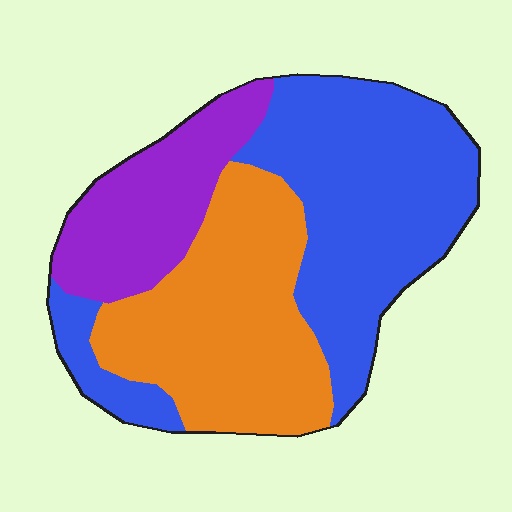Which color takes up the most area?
Blue, at roughly 45%.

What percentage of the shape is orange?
Orange takes up between a quarter and a half of the shape.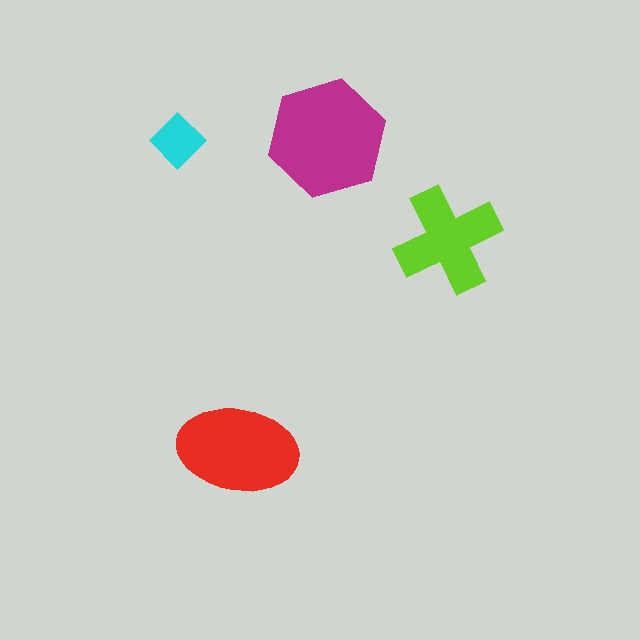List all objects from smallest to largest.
The cyan diamond, the lime cross, the red ellipse, the magenta hexagon.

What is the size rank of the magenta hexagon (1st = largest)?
1st.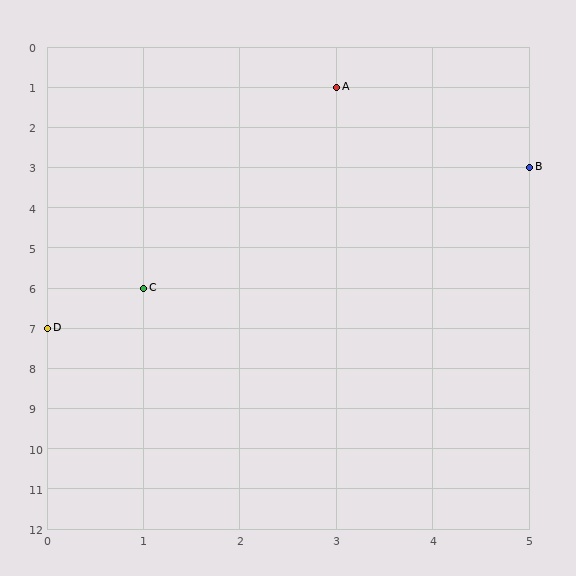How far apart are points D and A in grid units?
Points D and A are 3 columns and 6 rows apart (about 6.7 grid units diagonally).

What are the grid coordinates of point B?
Point B is at grid coordinates (5, 3).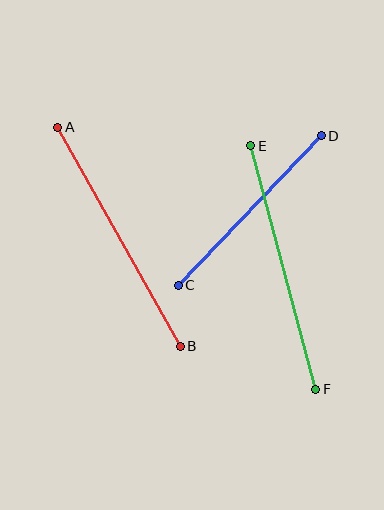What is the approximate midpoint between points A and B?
The midpoint is at approximately (119, 237) pixels.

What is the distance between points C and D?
The distance is approximately 207 pixels.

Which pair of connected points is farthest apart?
Points E and F are farthest apart.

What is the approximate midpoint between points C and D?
The midpoint is at approximately (250, 211) pixels.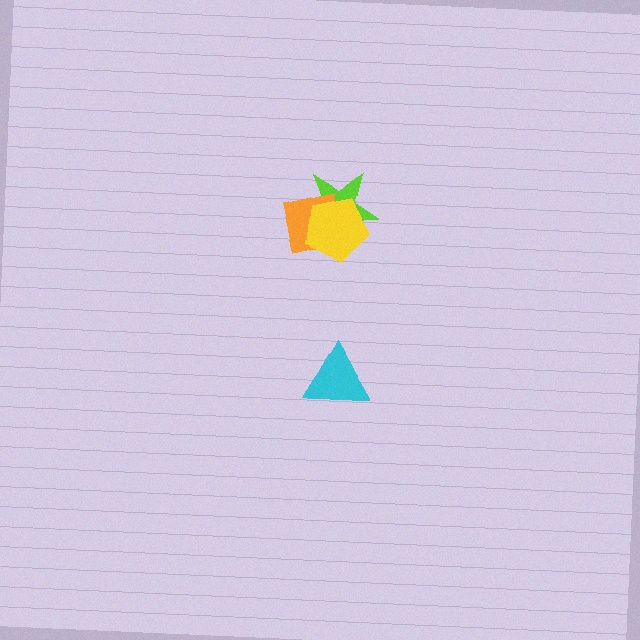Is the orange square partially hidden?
Yes, it is partially covered by another shape.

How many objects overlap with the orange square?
2 objects overlap with the orange square.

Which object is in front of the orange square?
The yellow pentagon is in front of the orange square.